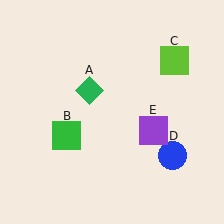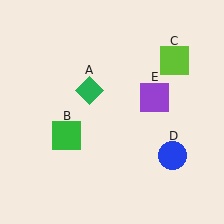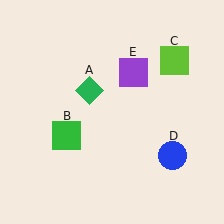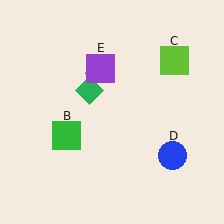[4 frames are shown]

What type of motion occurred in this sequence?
The purple square (object E) rotated counterclockwise around the center of the scene.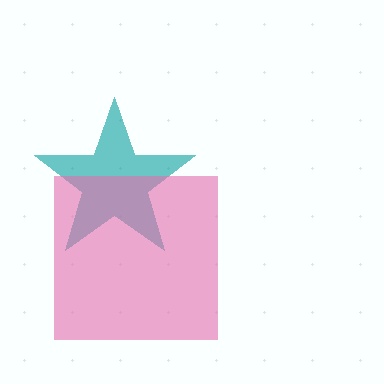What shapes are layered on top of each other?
The layered shapes are: a teal star, a pink square.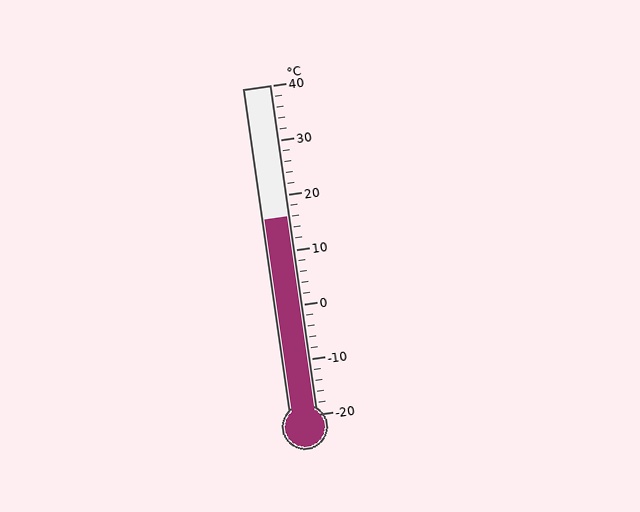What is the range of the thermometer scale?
The thermometer scale ranges from -20°C to 40°C.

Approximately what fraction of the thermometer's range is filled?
The thermometer is filled to approximately 60% of its range.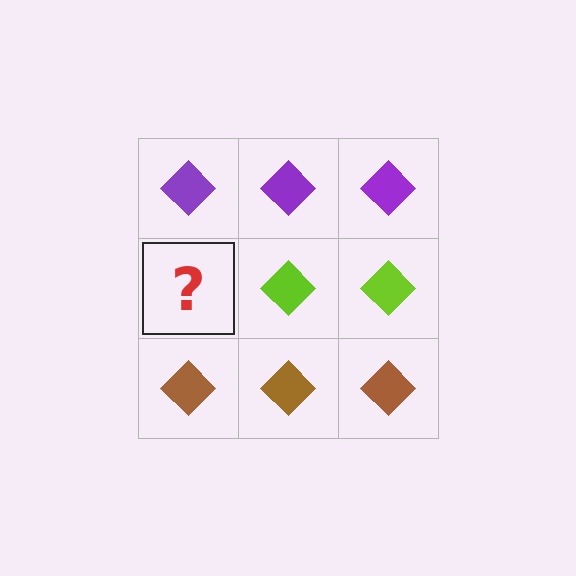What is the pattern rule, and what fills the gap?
The rule is that each row has a consistent color. The gap should be filled with a lime diamond.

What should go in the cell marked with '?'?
The missing cell should contain a lime diamond.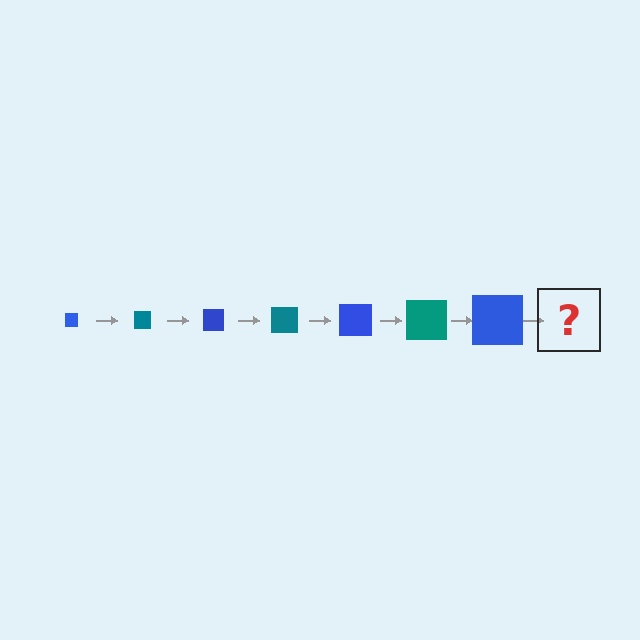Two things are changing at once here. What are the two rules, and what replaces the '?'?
The two rules are that the square grows larger each step and the color cycles through blue and teal. The '?' should be a teal square, larger than the previous one.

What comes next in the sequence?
The next element should be a teal square, larger than the previous one.